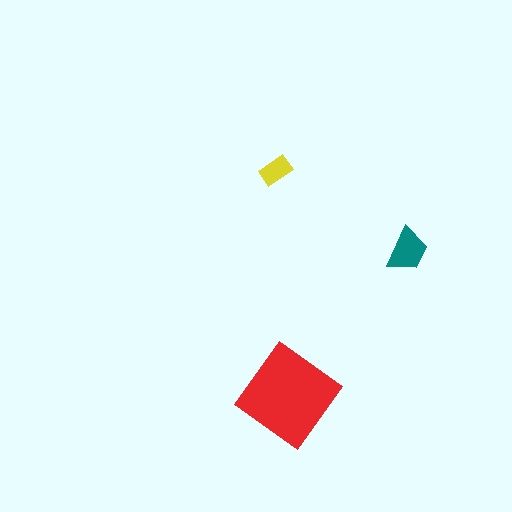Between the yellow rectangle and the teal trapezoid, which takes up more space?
The teal trapezoid.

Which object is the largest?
The red diamond.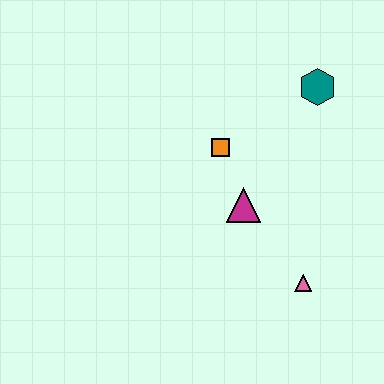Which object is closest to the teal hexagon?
The orange square is closest to the teal hexagon.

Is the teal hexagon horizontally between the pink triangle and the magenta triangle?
No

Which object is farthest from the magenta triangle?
The teal hexagon is farthest from the magenta triangle.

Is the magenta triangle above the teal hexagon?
No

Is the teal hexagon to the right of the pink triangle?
Yes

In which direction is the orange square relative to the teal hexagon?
The orange square is to the left of the teal hexagon.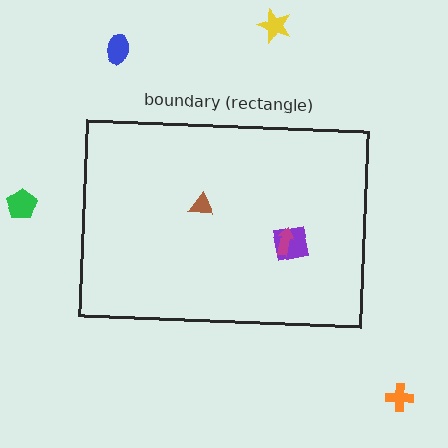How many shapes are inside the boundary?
3 inside, 4 outside.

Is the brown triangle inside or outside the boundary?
Inside.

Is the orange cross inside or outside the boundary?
Outside.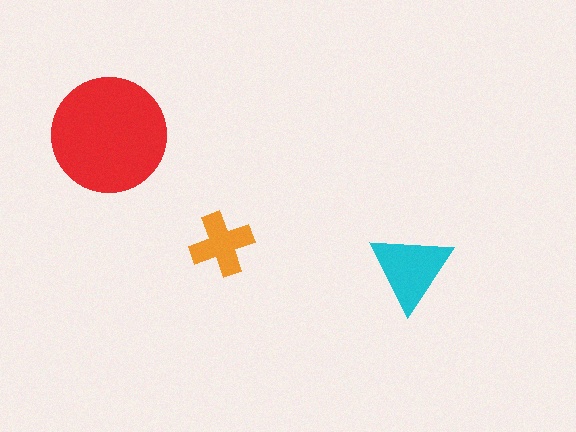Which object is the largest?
The red circle.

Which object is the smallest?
The orange cross.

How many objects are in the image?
There are 3 objects in the image.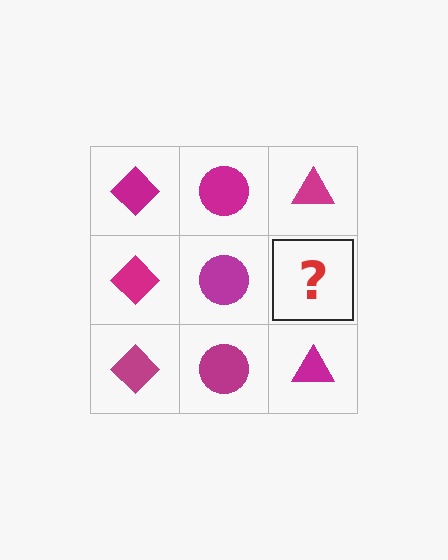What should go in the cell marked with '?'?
The missing cell should contain a magenta triangle.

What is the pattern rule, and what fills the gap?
The rule is that each column has a consistent shape. The gap should be filled with a magenta triangle.